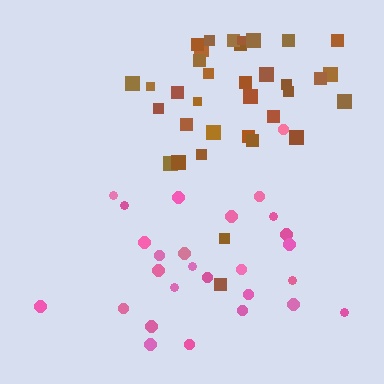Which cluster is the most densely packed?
Brown.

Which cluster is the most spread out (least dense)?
Pink.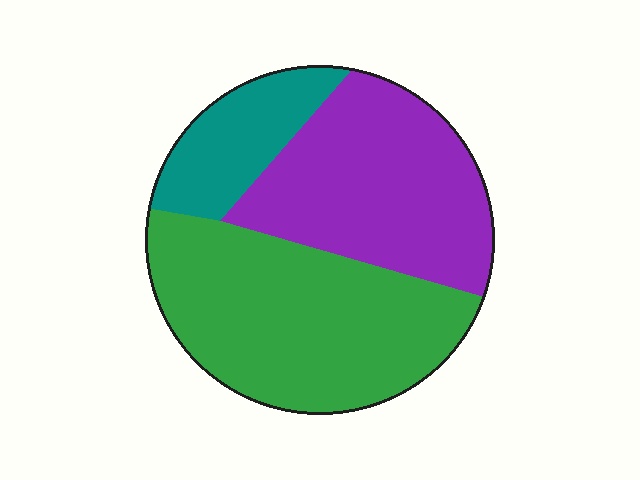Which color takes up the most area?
Green, at roughly 45%.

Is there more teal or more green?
Green.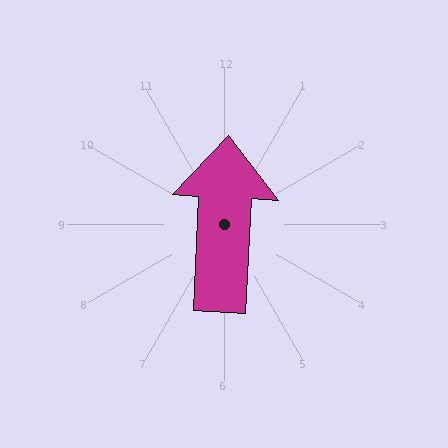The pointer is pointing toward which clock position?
Roughly 12 o'clock.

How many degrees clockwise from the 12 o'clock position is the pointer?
Approximately 3 degrees.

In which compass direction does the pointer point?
North.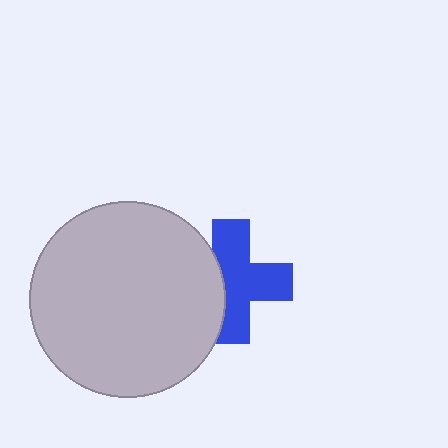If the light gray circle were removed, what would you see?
You would see the complete blue cross.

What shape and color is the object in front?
The object in front is a light gray circle.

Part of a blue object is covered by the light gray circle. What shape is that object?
It is a cross.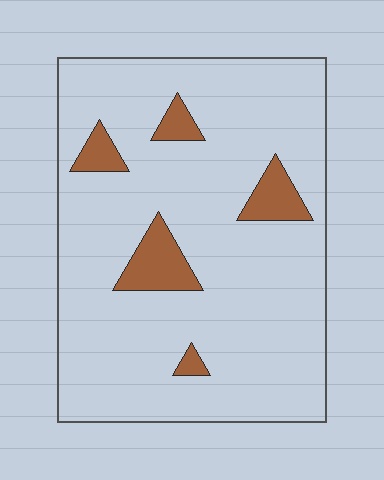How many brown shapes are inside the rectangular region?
5.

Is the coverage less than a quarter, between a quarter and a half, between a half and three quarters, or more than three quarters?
Less than a quarter.